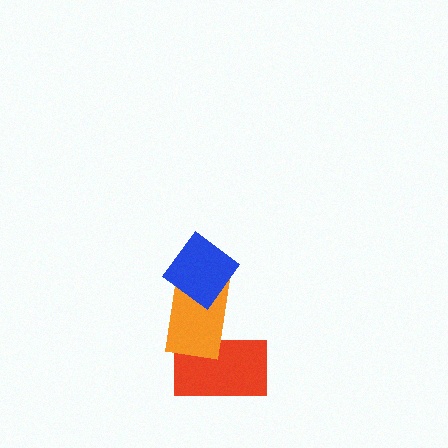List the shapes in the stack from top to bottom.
From top to bottom: the blue diamond, the orange rectangle, the red rectangle.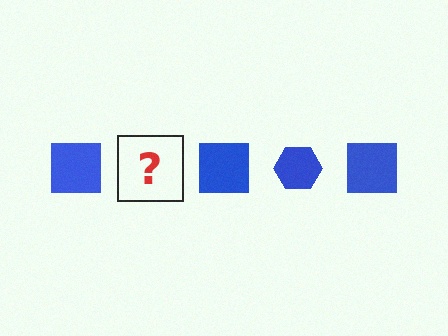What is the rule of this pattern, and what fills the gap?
The rule is that the pattern cycles through square, hexagon shapes in blue. The gap should be filled with a blue hexagon.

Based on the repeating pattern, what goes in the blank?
The blank should be a blue hexagon.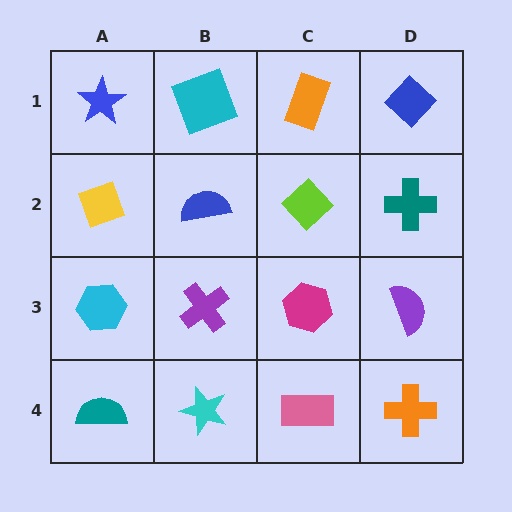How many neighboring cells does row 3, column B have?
4.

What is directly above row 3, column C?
A lime diamond.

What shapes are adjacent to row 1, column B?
A blue semicircle (row 2, column B), a blue star (row 1, column A), an orange rectangle (row 1, column C).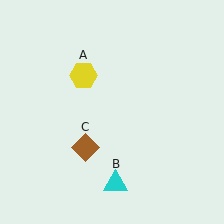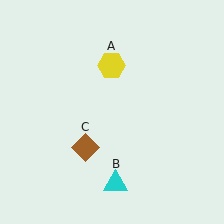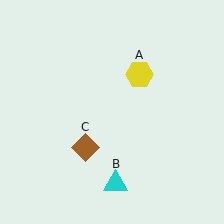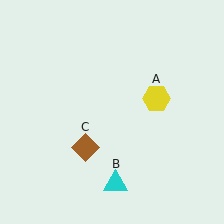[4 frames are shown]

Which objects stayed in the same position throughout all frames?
Cyan triangle (object B) and brown diamond (object C) remained stationary.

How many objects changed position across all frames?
1 object changed position: yellow hexagon (object A).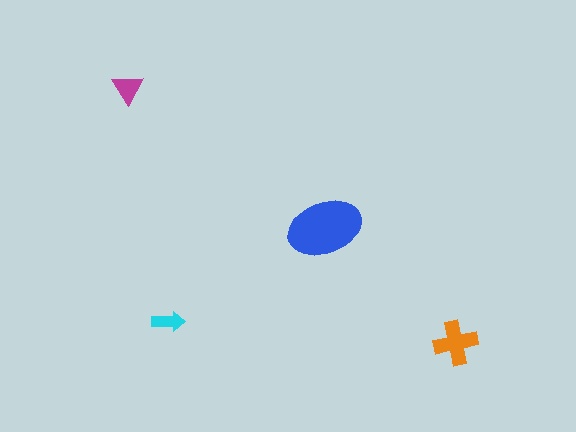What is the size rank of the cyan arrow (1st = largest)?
4th.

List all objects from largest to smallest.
The blue ellipse, the orange cross, the magenta triangle, the cyan arrow.